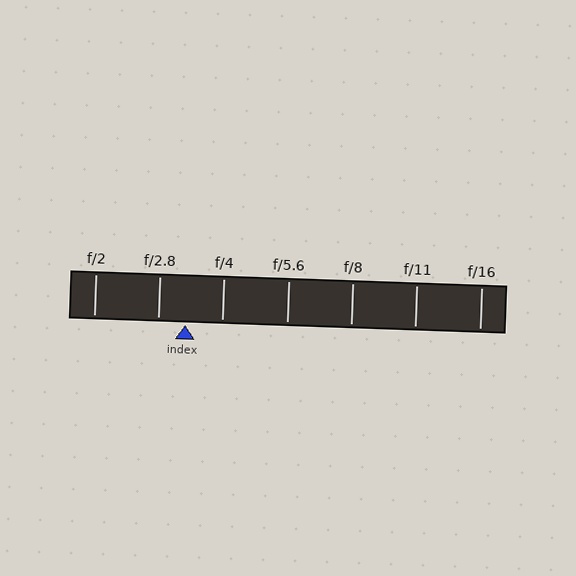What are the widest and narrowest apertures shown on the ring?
The widest aperture shown is f/2 and the narrowest is f/16.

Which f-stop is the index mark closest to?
The index mark is closest to f/2.8.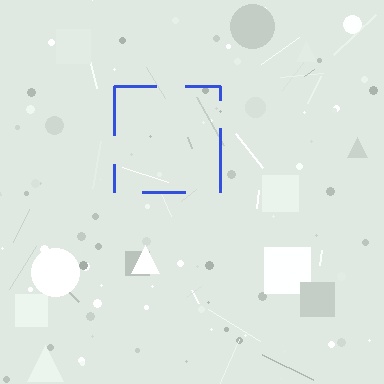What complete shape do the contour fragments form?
The contour fragments form a square.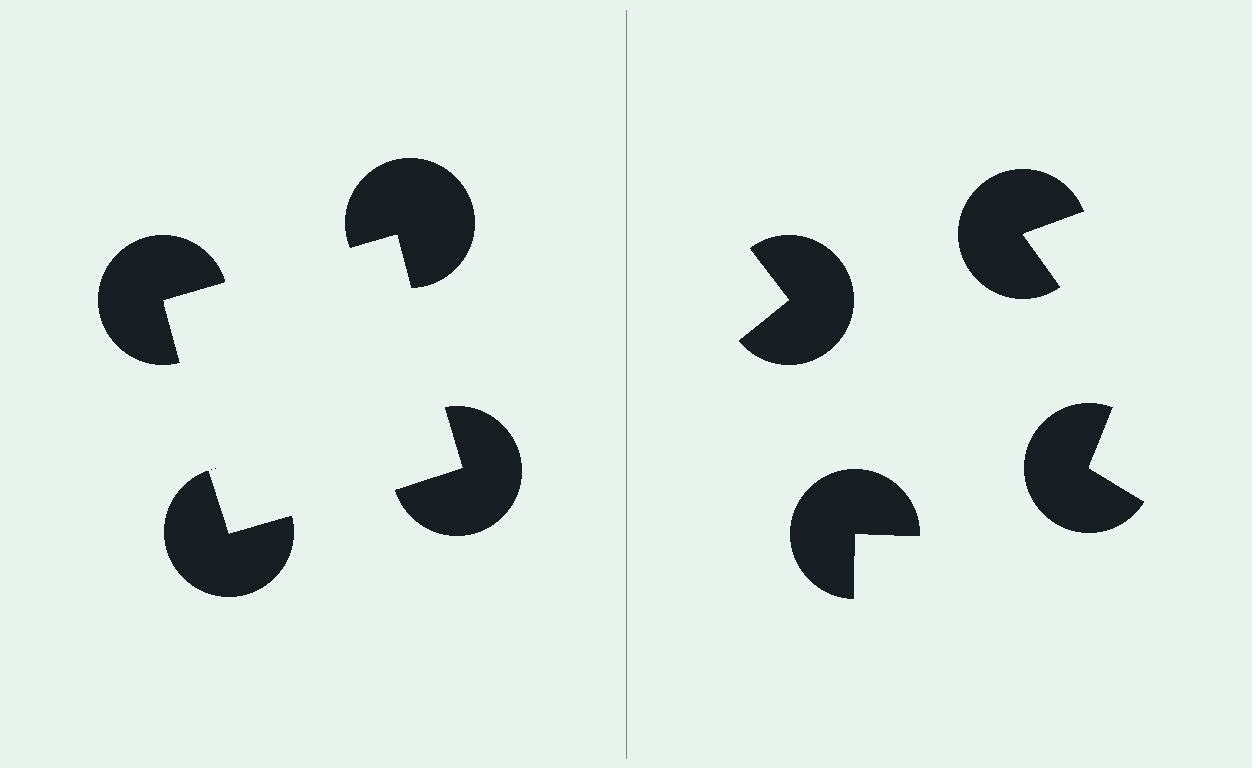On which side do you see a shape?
An illusory square appears on the left side. On the right side the wedge cuts are rotated, so no coherent shape forms.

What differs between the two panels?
The pac-man discs are positioned identically on both sides; only the wedge orientations differ. On the left they align to a square; on the right they are misaligned.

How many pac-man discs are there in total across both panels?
8 — 4 on each side.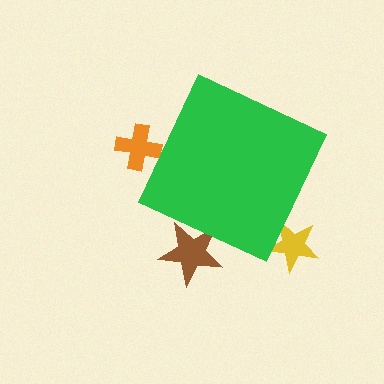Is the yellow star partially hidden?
Yes, the yellow star is partially hidden behind the green diamond.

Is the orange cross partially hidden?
Yes, the orange cross is partially hidden behind the green diamond.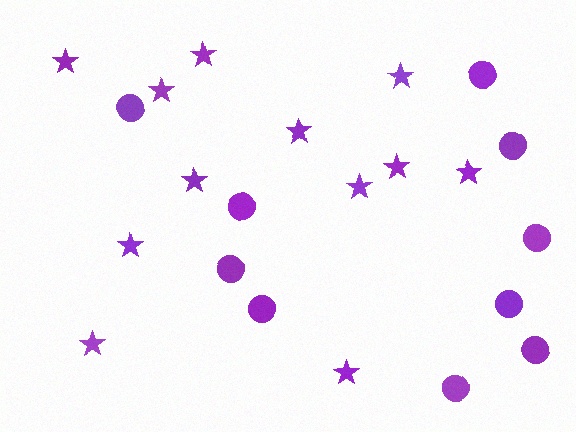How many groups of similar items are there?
There are 2 groups: one group of circles (10) and one group of stars (12).